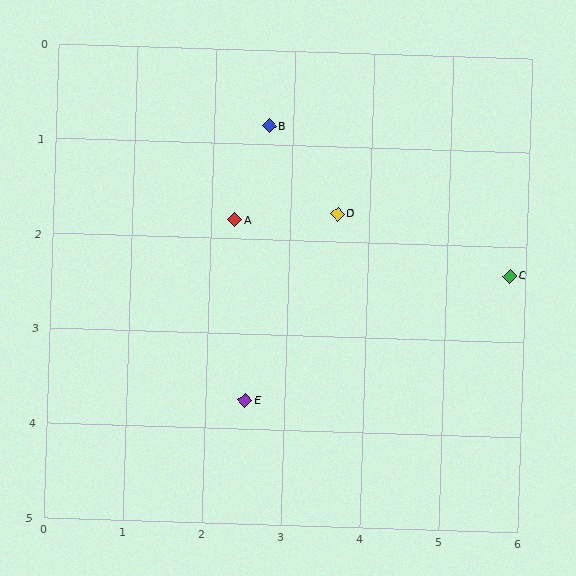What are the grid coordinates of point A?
Point A is at approximately (2.3, 1.8).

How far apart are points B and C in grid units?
Points B and C are about 3.4 grid units apart.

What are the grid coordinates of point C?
Point C is at approximately (5.8, 2.3).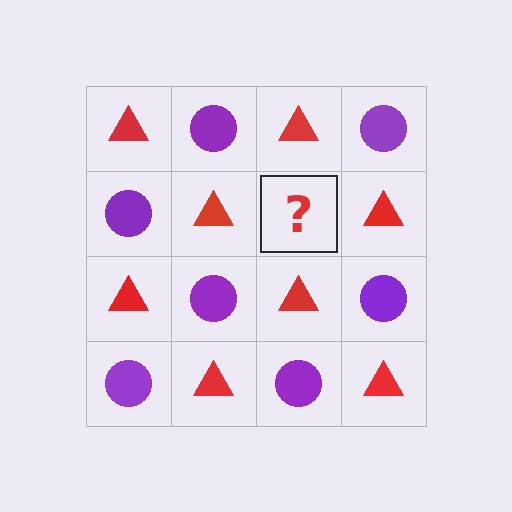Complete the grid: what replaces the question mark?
The question mark should be replaced with a purple circle.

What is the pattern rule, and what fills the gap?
The rule is that it alternates red triangle and purple circle in a checkerboard pattern. The gap should be filled with a purple circle.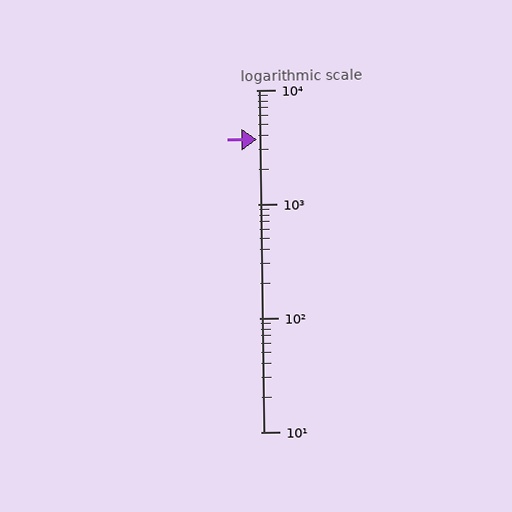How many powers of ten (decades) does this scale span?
The scale spans 3 decades, from 10 to 10000.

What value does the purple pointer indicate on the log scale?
The pointer indicates approximately 3700.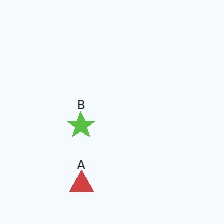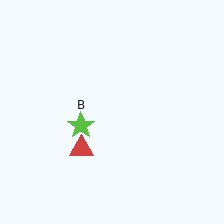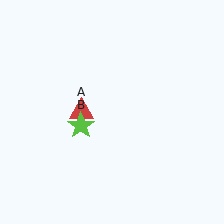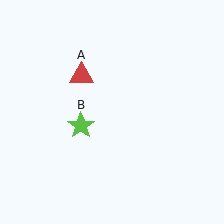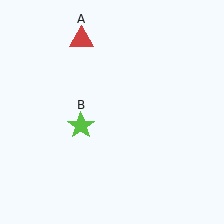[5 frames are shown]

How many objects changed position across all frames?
1 object changed position: red triangle (object A).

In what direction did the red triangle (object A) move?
The red triangle (object A) moved up.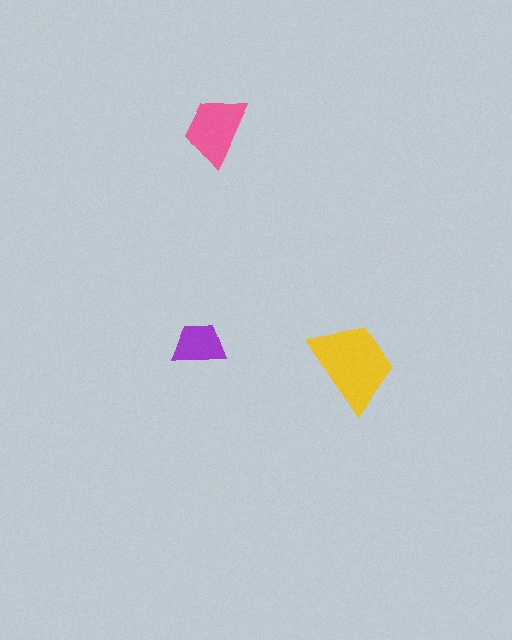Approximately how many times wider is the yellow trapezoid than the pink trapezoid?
About 1.5 times wider.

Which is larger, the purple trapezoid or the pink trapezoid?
The pink one.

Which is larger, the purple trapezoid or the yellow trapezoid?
The yellow one.